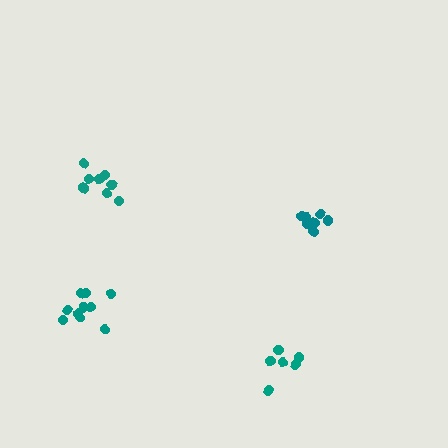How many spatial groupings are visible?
There are 4 spatial groupings.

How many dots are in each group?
Group 1: 8 dots, Group 2: 10 dots, Group 3: 7 dots, Group 4: 6 dots (31 total).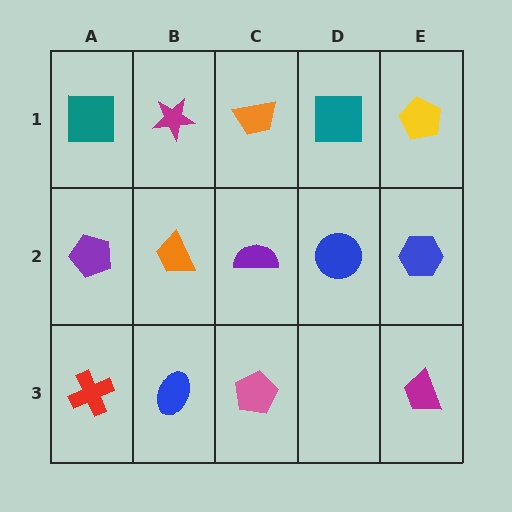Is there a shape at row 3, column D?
No, that cell is empty.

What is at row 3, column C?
A pink pentagon.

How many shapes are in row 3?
4 shapes.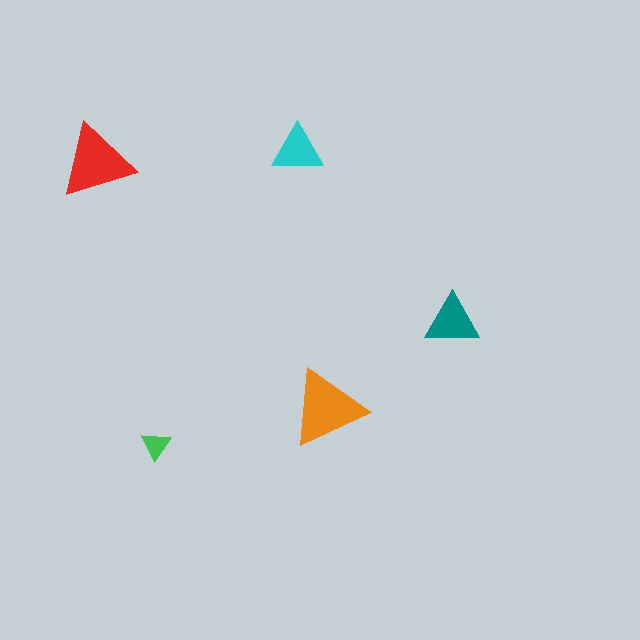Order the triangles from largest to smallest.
the orange one, the red one, the teal one, the cyan one, the green one.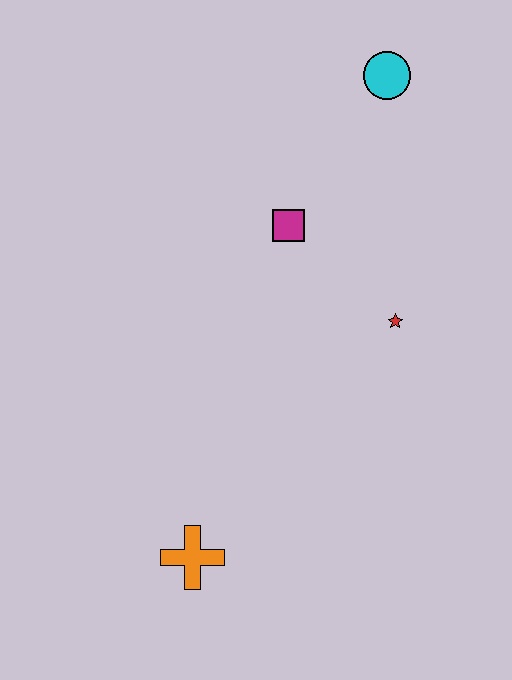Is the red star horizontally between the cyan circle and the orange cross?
No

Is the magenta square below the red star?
No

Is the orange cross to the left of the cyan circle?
Yes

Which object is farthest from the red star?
The orange cross is farthest from the red star.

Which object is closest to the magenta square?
The red star is closest to the magenta square.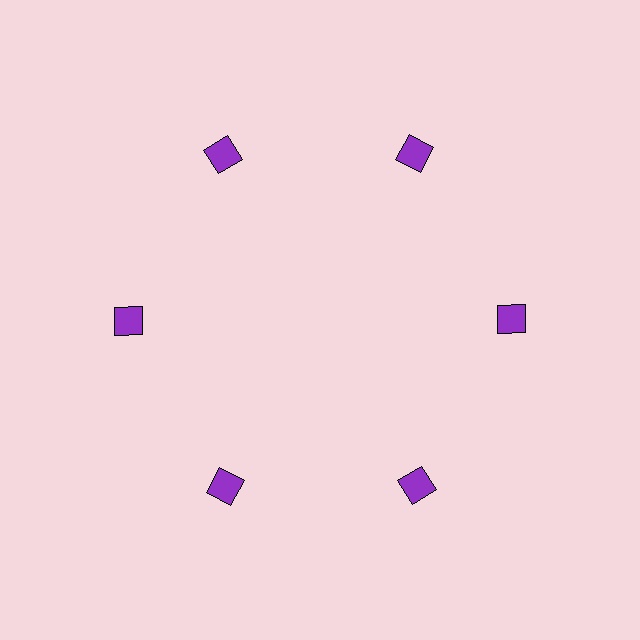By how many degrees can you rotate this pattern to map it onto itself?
The pattern maps onto itself every 60 degrees of rotation.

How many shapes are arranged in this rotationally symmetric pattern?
There are 6 shapes, arranged in 6 groups of 1.